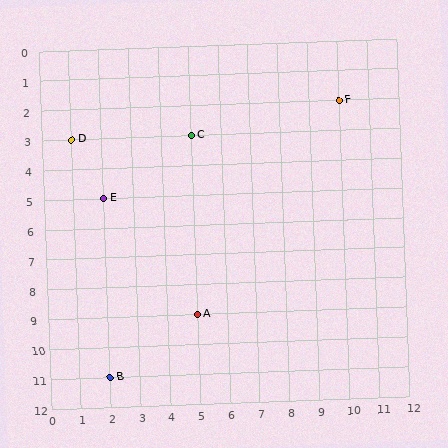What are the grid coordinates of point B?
Point B is at grid coordinates (2, 11).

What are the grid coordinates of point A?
Point A is at grid coordinates (5, 9).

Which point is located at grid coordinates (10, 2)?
Point F is at (10, 2).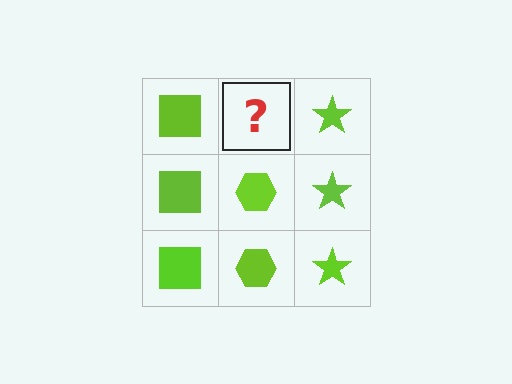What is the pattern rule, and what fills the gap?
The rule is that each column has a consistent shape. The gap should be filled with a lime hexagon.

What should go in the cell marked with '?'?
The missing cell should contain a lime hexagon.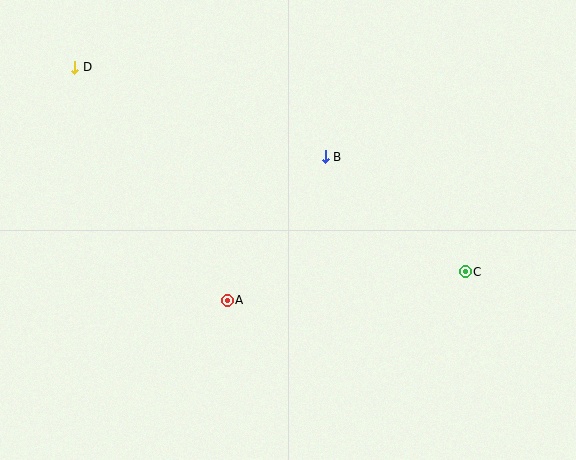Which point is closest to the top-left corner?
Point D is closest to the top-left corner.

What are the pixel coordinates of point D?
Point D is at (75, 67).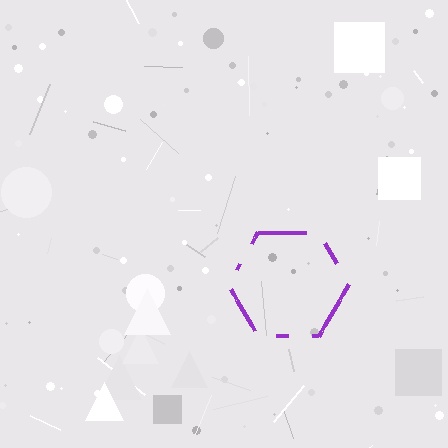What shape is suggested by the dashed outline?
The dashed outline suggests a hexagon.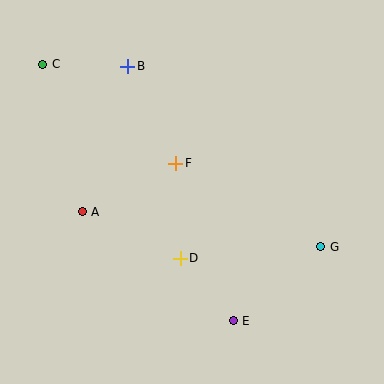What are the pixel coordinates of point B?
Point B is at (128, 66).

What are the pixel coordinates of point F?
Point F is at (176, 163).